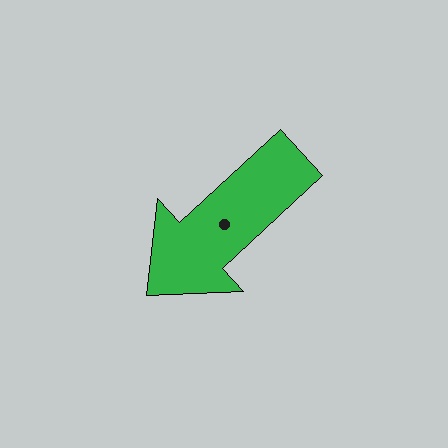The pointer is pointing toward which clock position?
Roughly 8 o'clock.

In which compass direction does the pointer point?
Southwest.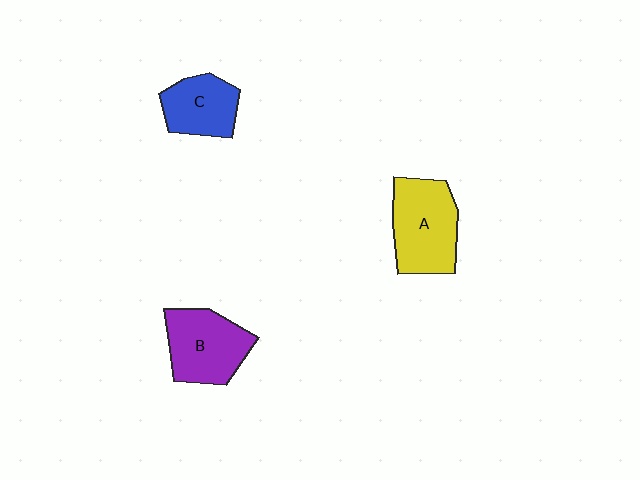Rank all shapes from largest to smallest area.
From largest to smallest: A (yellow), B (purple), C (blue).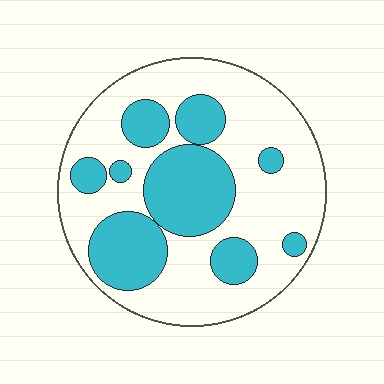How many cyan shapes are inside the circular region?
9.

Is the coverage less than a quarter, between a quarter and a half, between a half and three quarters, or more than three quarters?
Between a quarter and a half.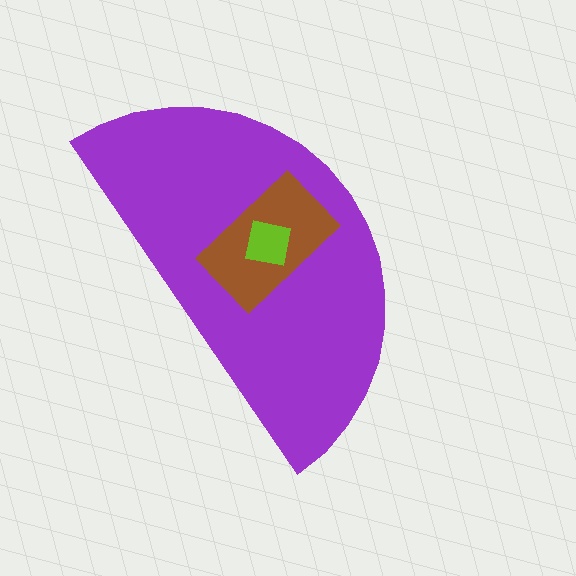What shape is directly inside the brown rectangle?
The lime square.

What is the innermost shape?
The lime square.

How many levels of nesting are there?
3.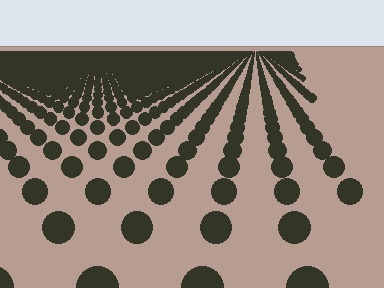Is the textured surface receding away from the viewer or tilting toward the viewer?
The surface is receding away from the viewer. Texture elements get smaller and denser toward the top.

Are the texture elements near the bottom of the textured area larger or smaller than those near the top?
Larger. Near the bottom, elements are closer to the viewer and appear at a bigger on-screen size.